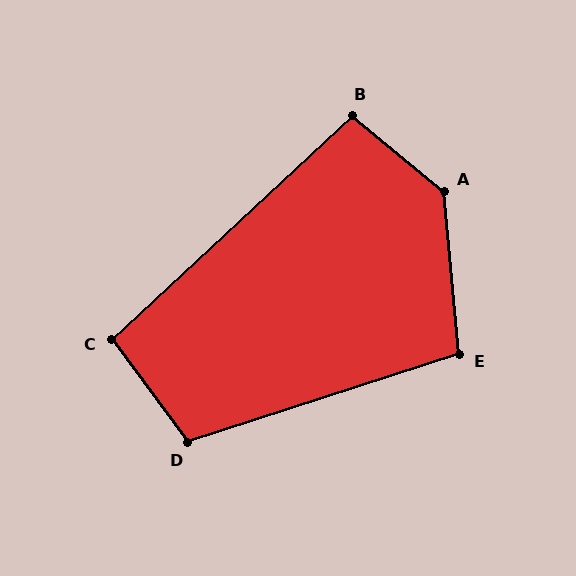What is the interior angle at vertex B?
Approximately 98 degrees (obtuse).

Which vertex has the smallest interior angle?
C, at approximately 96 degrees.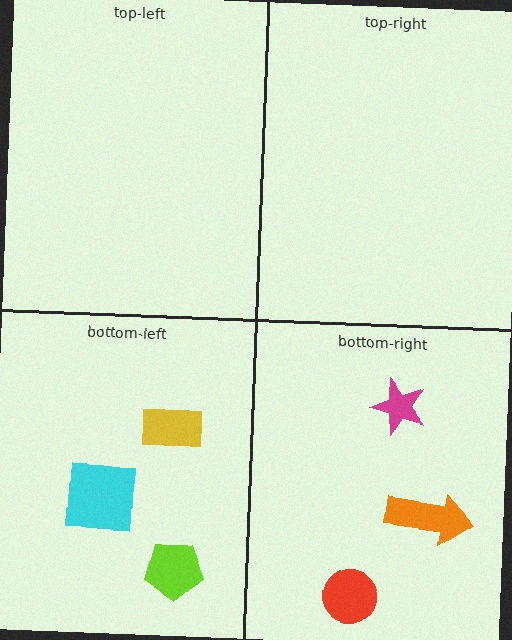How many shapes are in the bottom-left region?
3.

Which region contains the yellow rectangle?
The bottom-left region.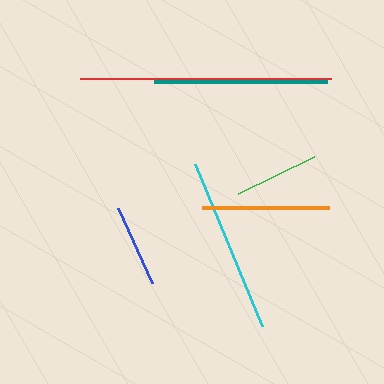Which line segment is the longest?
The red line is the longest at approximately 252 pixels.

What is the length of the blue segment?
The blue segment is approximately 82 pixels long.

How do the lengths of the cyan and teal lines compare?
The cyan and teal lines are approximately the same length.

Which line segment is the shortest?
The blue line is the shortest at approximately 82 pixels.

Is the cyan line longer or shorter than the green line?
The cyan line is longer than the green line.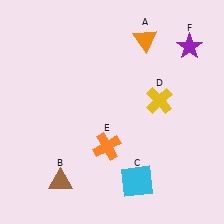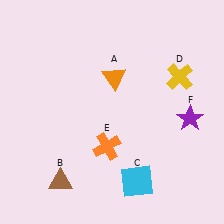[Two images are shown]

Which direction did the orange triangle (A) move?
The orange triangle (A) moved down.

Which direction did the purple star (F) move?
The purple star (F) moved down.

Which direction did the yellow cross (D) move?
The yellow cross (D) moved up.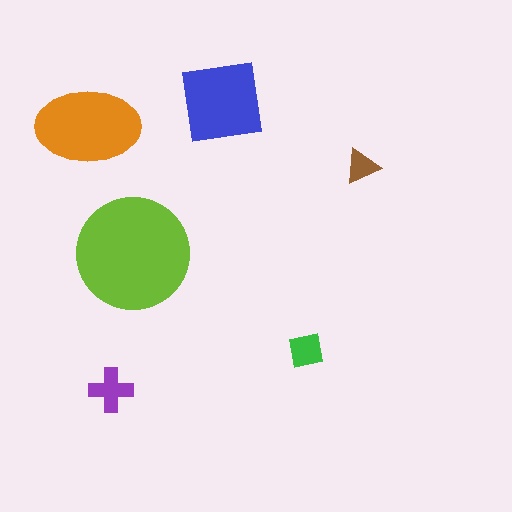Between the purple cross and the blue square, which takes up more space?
The blue square.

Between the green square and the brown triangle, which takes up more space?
The green square.